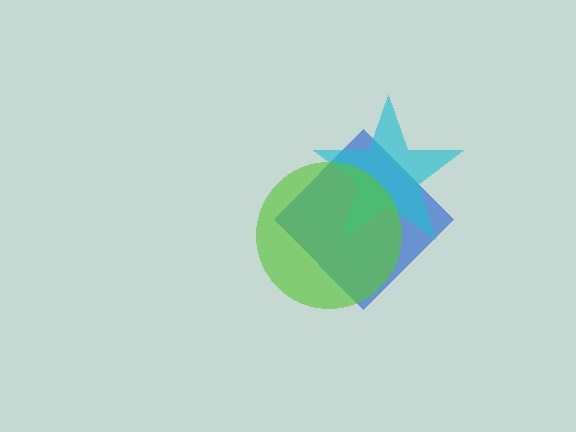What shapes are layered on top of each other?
The layered shapes are: a blue diamond, a cyan star, a lime circle.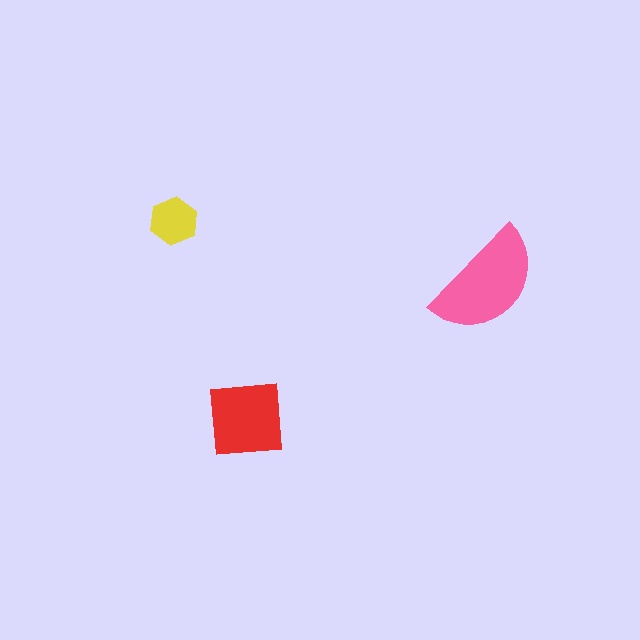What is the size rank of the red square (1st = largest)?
2nd.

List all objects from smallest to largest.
The yellow hexagon, the red square, the pink semicircle.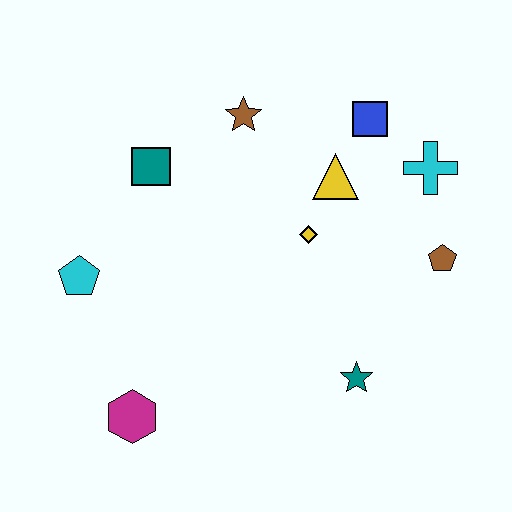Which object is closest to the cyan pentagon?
The teal square is closest to the cyan pentagon.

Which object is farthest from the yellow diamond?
The magenta hexagon is farthest from the yellow diamond.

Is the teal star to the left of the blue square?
Yes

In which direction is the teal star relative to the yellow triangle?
The teal star is below the yellow triangle.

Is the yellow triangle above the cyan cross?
No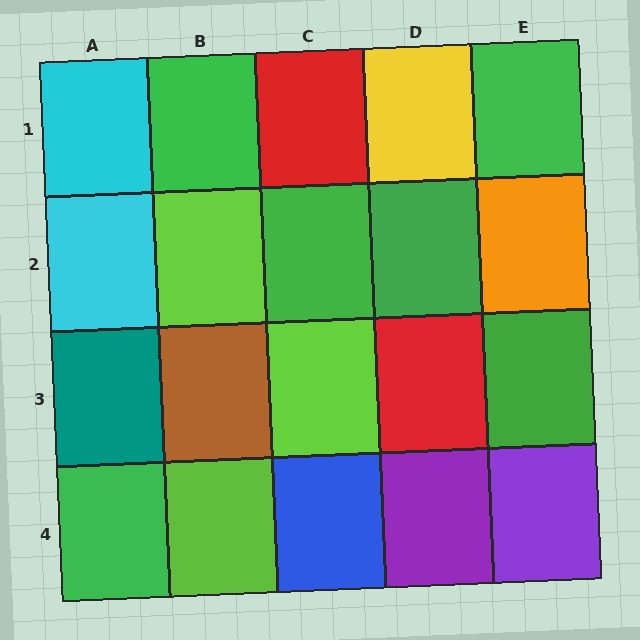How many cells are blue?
1 cell is blue.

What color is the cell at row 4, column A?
Green.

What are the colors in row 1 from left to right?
Cyan, green, red, yellow, green.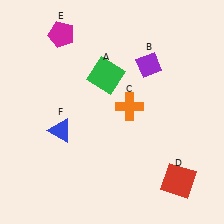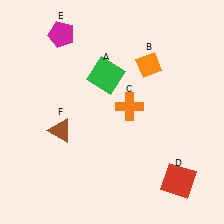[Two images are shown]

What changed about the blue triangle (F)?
In Image 1, F is blue. In Image 2, it changed to brown.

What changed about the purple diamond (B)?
In Image 1, B is purple. In Image 2, it changed to orange.